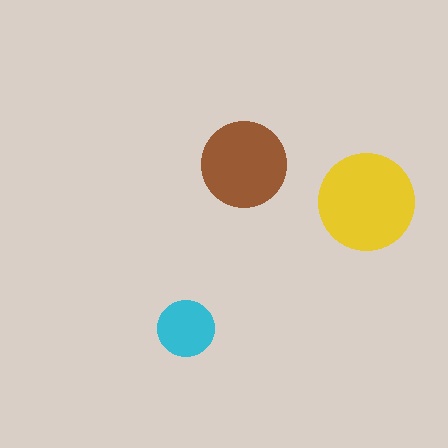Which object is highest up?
The brown circle is topmost.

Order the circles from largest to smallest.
the yellow one, the brown one, the cyan one.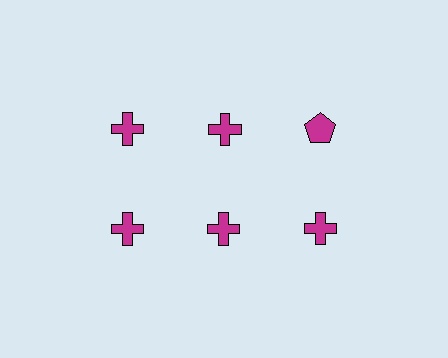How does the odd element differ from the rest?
It has a different shape: pentagon instead of cross.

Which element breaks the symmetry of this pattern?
The magenta pentagon in the top row, center column breaks the symmetry. All other shapes are magenta crosses.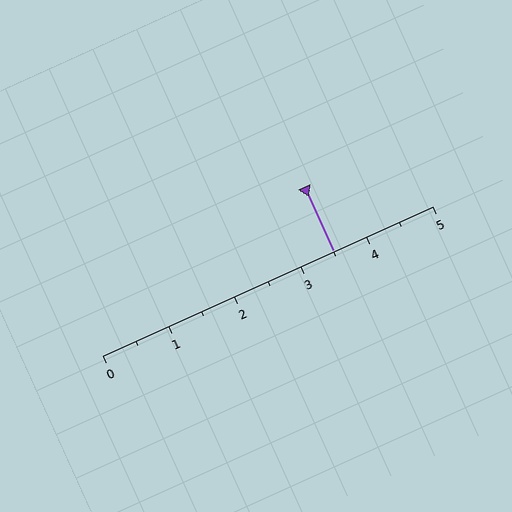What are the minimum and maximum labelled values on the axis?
The axis runs from 0 to 5.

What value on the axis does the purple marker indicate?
The marker indicates approximately 3.5.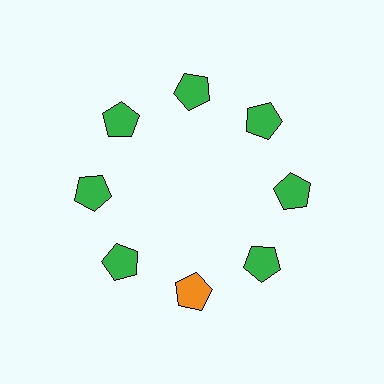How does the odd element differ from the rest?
It has a different color: orange instead of green.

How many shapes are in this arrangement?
There are 8 shapes arranged in a ring pattern.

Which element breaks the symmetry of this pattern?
The orange pentagon at roughly the 6 o'clock position breaks the symmetry. All other shapes are green pentagons.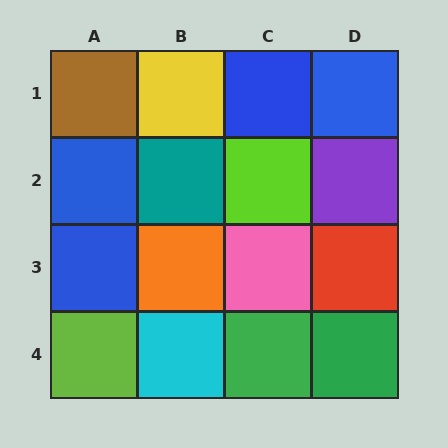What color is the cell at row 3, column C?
Pink.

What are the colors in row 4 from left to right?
Lime, cyan, green, green.